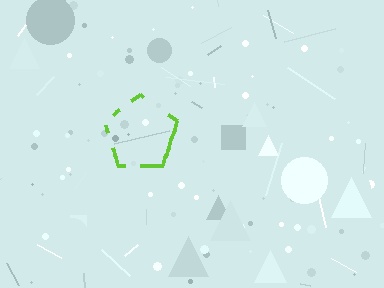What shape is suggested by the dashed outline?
The dashed outline suggests a pentagon.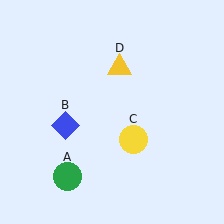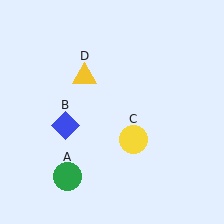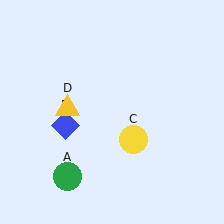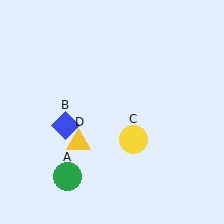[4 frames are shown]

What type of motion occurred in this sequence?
The yellow triangle (object D) rotated counterclockwise around the center of the scene.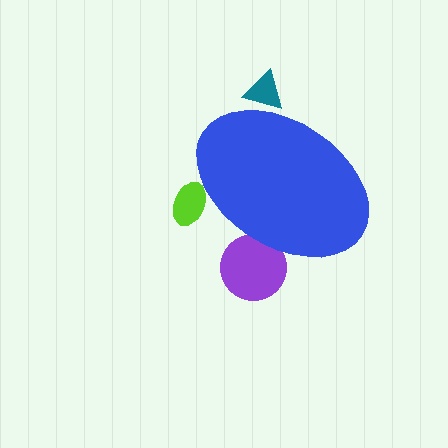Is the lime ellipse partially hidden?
Yes, the lime ellipse is partially hidden behind the blue ellipse.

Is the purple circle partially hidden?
Yes, the purple circle is partially hidden behind the blue ellipse.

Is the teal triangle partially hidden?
Yes, the teal triangle is partially hidden behind the blue ellipse.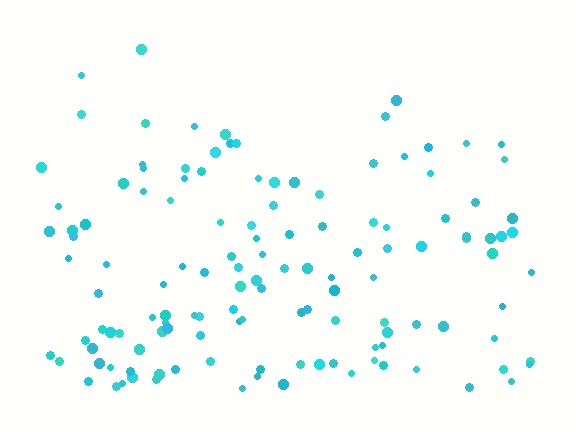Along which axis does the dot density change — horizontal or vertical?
Vertical.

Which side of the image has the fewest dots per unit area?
The top.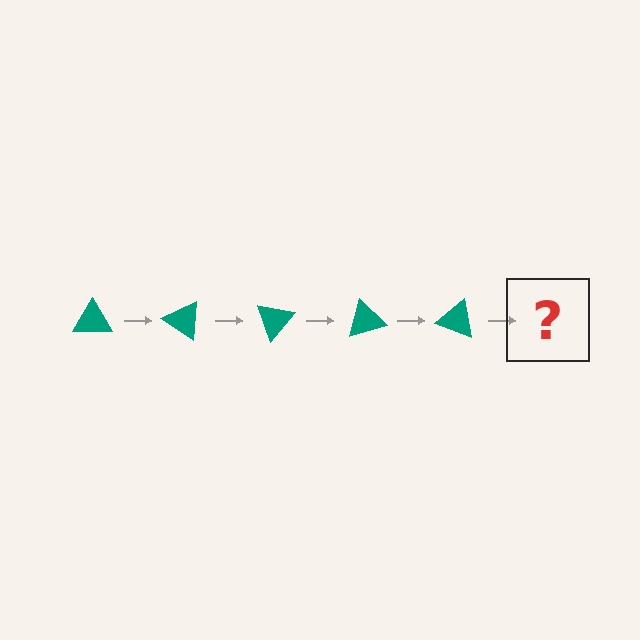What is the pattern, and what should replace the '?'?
The pattern is that the triangle rotates 35 degrees each step. The '?' should be a teal triangle rotated 175 degrees.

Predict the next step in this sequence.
The next step is a teal triangle rotated 175 degrees.